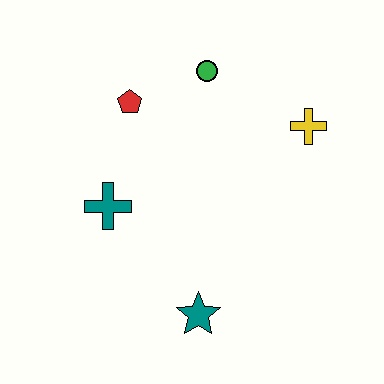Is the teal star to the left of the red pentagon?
No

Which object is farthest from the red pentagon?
The teal star is farthest from the red pentagon.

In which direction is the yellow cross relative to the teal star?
The yellow cross is above the teal star.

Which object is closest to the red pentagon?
The green circle is closest to the red pentagon.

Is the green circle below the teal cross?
No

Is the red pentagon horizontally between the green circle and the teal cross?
Yes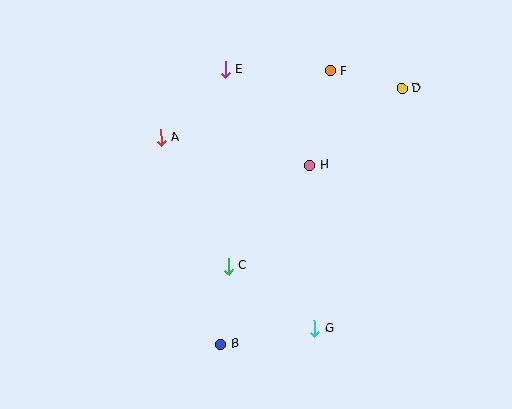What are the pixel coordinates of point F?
Point F is at (330, 71).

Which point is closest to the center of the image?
Point H at (310, 165) is closest to the center.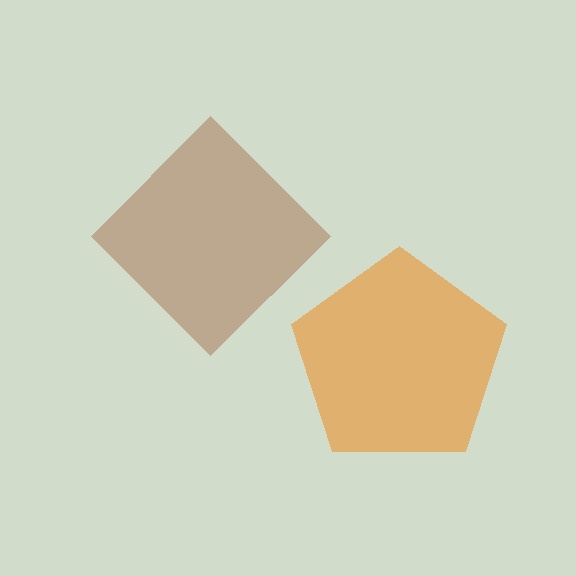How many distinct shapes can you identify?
There are 2 distinct shapes: an orange pentagon, a brown diamond.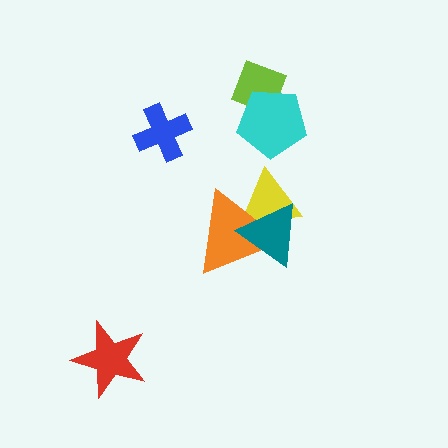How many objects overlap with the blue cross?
0 objects overlap with the blue cross.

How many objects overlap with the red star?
0 objects overlap with the red star.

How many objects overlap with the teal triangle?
2 objects overlap with the teal triangle.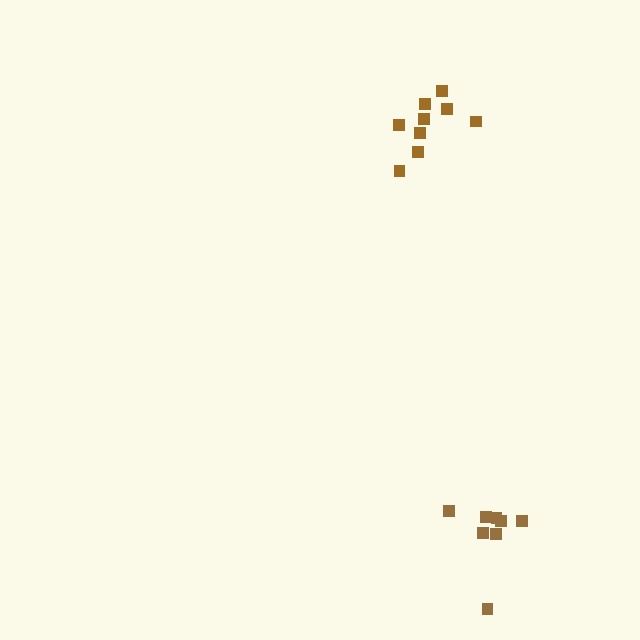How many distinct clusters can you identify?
There are 2 distinct clusters.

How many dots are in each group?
Group 1: 9 dots, Group 2: 8 dots (17 total).